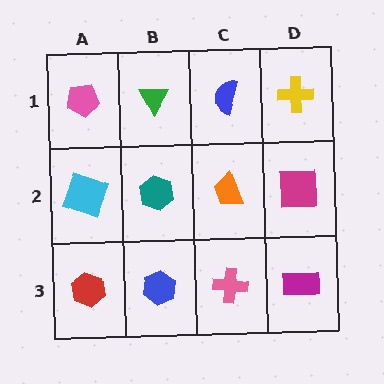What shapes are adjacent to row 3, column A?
A cyan square (row 2, column A), a blue hexagon (row 3, column B).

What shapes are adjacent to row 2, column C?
A blue semicircle (row 1, column C), a pink cross (row 3, column C), a teal hexagon (row 2, column B), a magenta square (row 2, column D).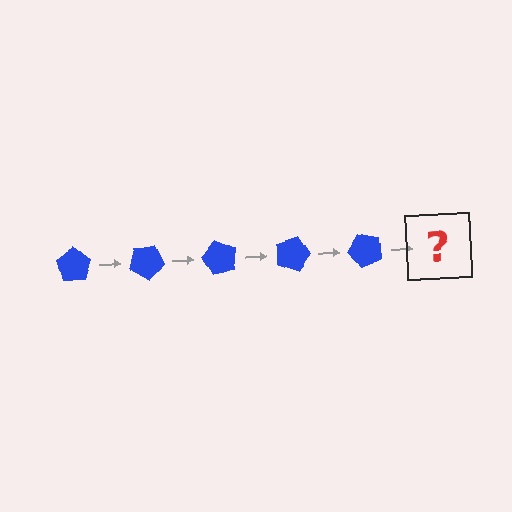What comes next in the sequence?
The next element should be a blue pentagon rotated 150 degrees.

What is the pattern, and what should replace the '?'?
The pattern is that the pentagon rotates 30 degrees each step. The '?' should be a blue pentagon rotated 150 degrees.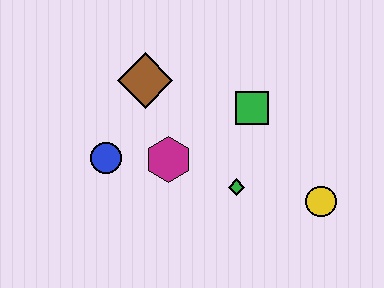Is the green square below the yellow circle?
No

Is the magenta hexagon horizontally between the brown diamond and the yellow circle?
Yes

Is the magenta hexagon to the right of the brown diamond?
Yes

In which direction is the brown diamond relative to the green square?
The brown diamond is to the left of the green square.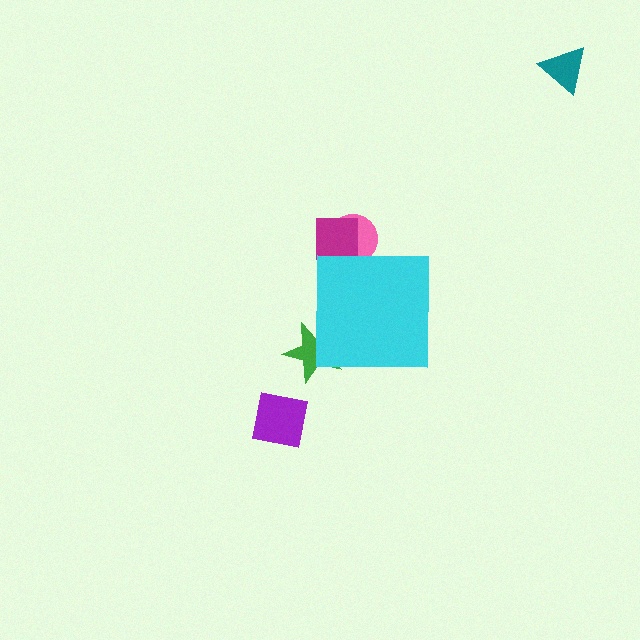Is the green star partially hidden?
Yes, the green star is partially hidden behind the cyan square.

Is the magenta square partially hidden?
Yes, the magenta square is partially hidden behind the cyan square.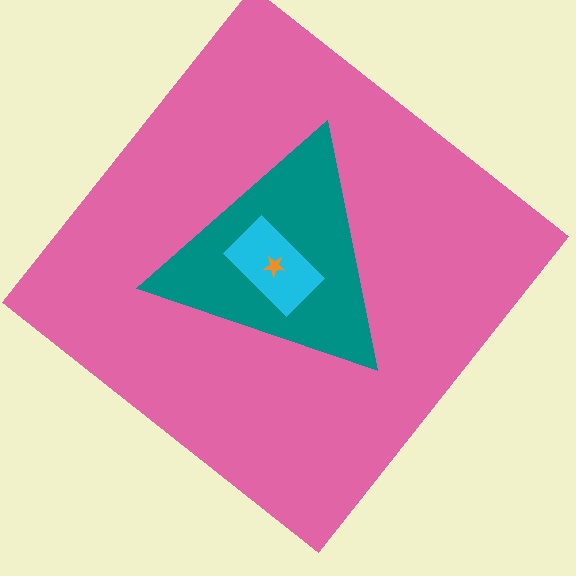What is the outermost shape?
The pink diamond.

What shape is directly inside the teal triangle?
The cyan rectangle.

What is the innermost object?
The orange star.